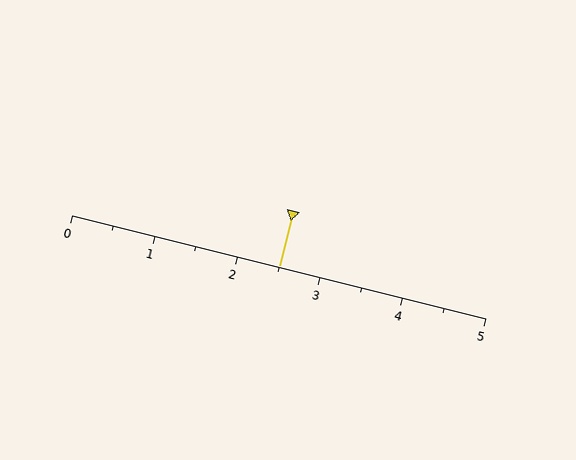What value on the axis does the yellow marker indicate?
The marker indicates approximately 2.5.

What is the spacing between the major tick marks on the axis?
The major ticks are spaced 1 apart.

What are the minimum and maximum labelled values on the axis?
The axis runs from 0 to 5.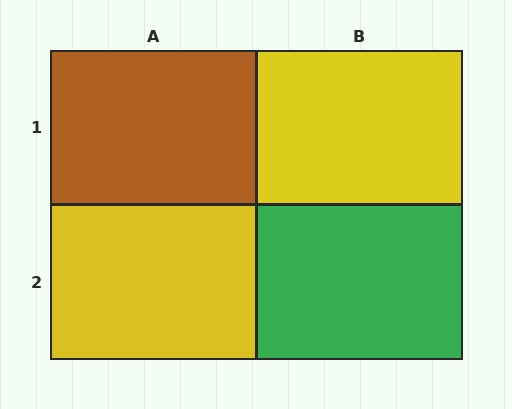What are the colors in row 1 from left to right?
Brown, yellow.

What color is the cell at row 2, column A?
Yellow.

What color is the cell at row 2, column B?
Green.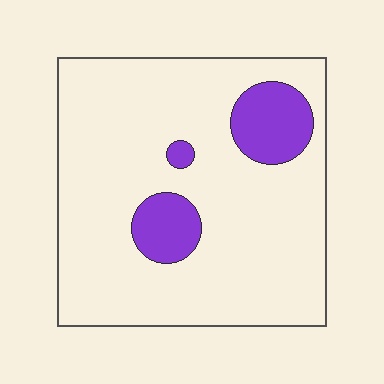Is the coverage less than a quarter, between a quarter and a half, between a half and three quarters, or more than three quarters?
Less than a quarter.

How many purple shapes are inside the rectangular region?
3.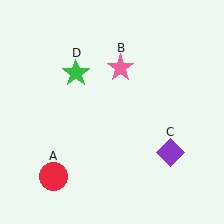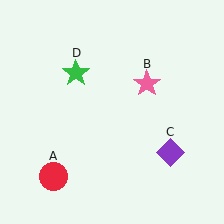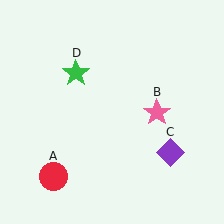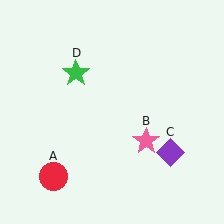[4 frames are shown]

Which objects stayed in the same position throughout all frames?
Red circle (object A) and purple diamond (object C) and green star (object D) remained stationary.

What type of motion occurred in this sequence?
The pink star (object B) rotated clockwise around the center of the scene.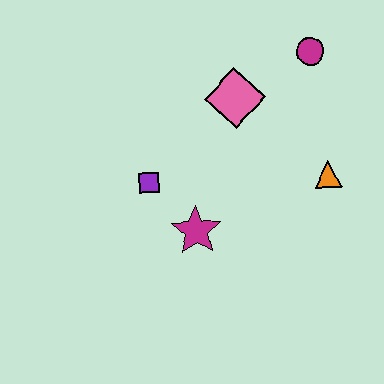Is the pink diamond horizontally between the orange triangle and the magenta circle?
No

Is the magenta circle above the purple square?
Yes